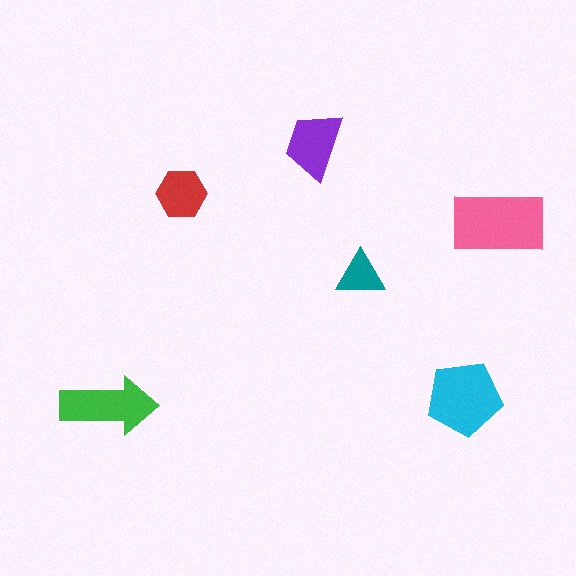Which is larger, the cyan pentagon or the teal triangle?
The cyan pentagon.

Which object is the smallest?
The teal triangle.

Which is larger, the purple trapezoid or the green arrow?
The green arrow.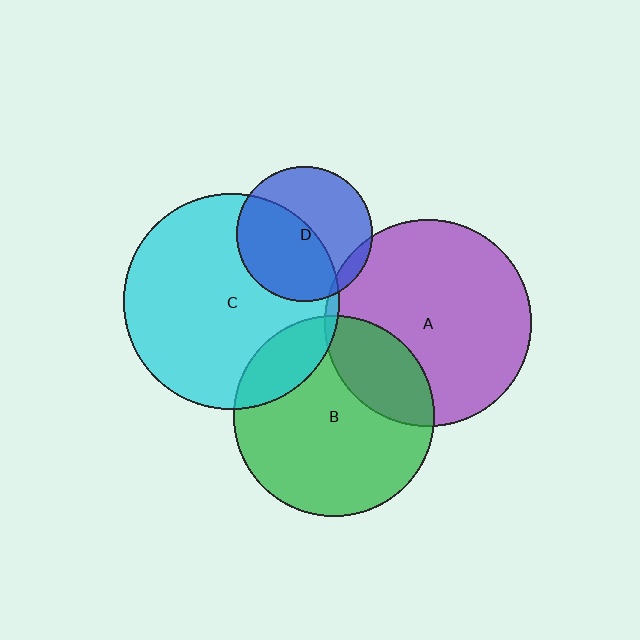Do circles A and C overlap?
Yes.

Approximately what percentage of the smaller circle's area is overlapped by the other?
Approximately 5%.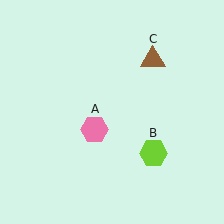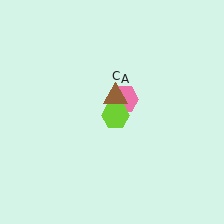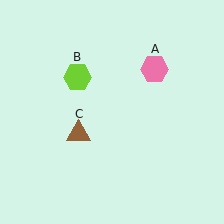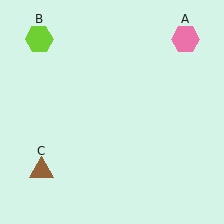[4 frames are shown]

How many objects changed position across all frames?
3 objects changed position: pink hexagon (object A), lime hexagon (object B), brown triangle (object C).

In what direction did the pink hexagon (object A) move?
The pink hexagon (object A) moved up and to the right.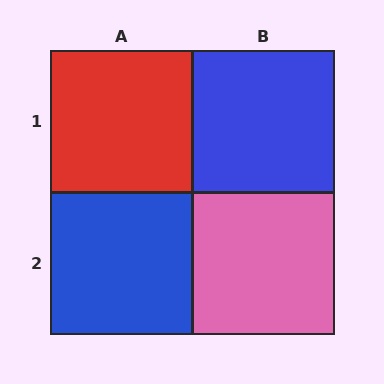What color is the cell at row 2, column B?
Pink.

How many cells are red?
1 cell is red.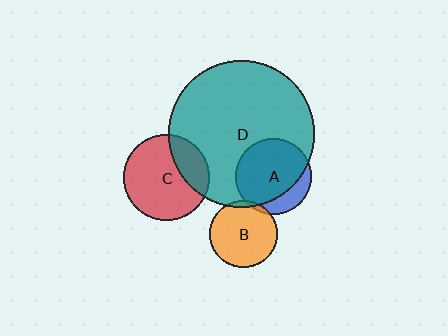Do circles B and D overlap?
Yes.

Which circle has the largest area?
Circle D (teal).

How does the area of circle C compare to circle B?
Approximately 1.6 times.